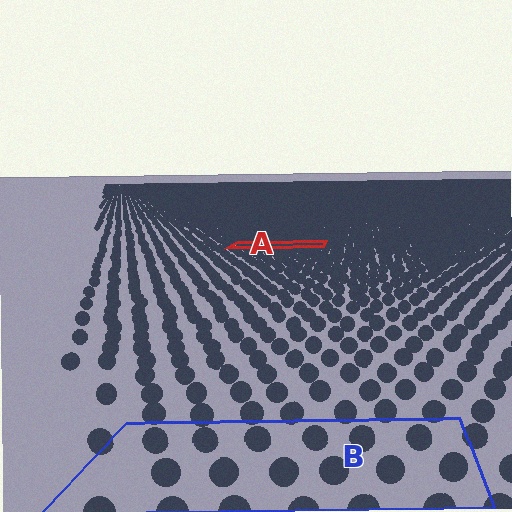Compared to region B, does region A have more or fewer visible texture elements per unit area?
Region A has more texture elements per unit area — they are packed more densely because it is farther away.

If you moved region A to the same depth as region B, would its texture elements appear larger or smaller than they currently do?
They would appear larger. At a closer depth, the same texture elements are projected at a bigger on-screen size.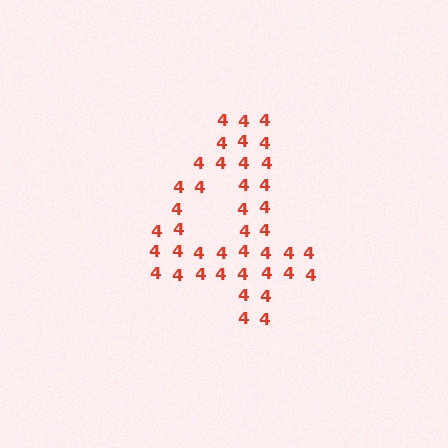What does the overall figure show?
The overall figure shows the digit 4.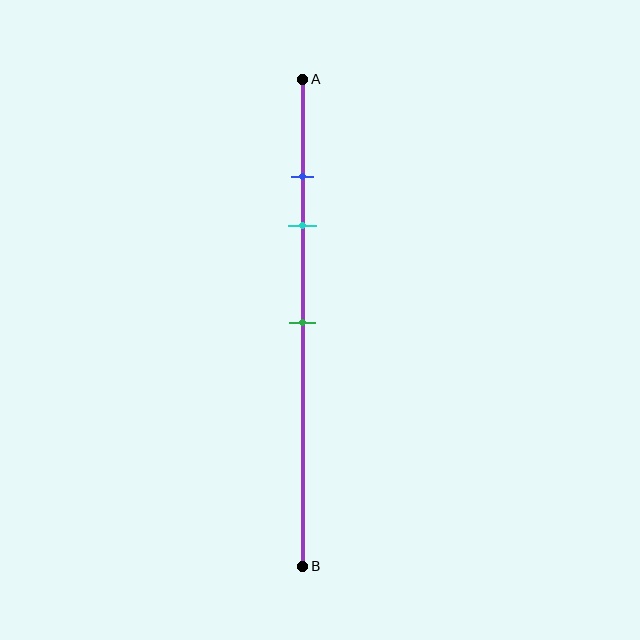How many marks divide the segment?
There are 3 marks dividing the segment.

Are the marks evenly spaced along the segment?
No, the marks are not evenly spaced.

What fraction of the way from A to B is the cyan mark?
The cyan mark is approximately 30% (0.3) of the way from A to B.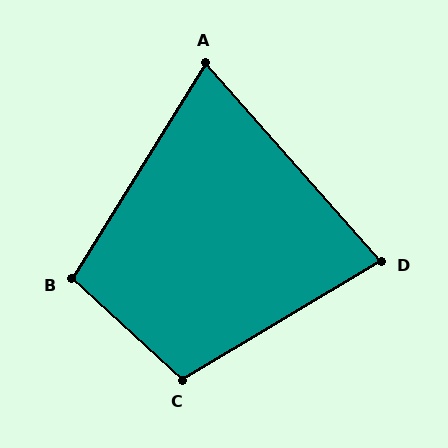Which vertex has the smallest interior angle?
A, at approximately 74 degrees.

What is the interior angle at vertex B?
Approximately 101 degrees (obtuse).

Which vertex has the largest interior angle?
C, at approximately 106 degrees.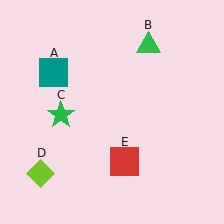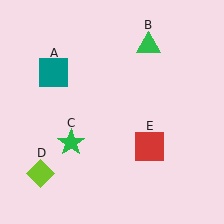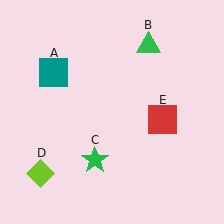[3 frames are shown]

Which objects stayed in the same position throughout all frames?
Teal square (object A) and green triangle (object B) and lime diamond (object D) remained stationary.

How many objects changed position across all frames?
2 objects changed position: green star (object C), red square (object E).